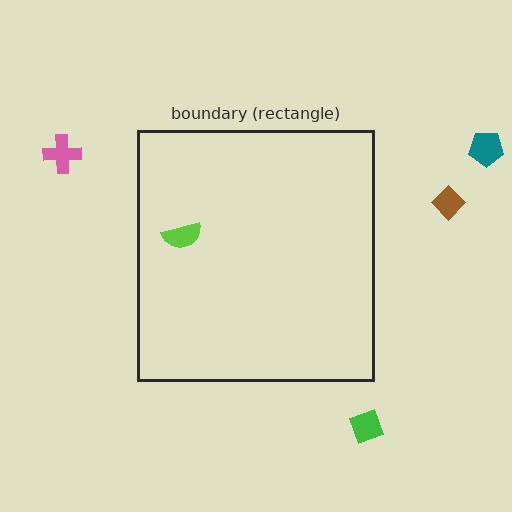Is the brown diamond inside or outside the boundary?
Outside.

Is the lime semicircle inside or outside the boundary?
Inside.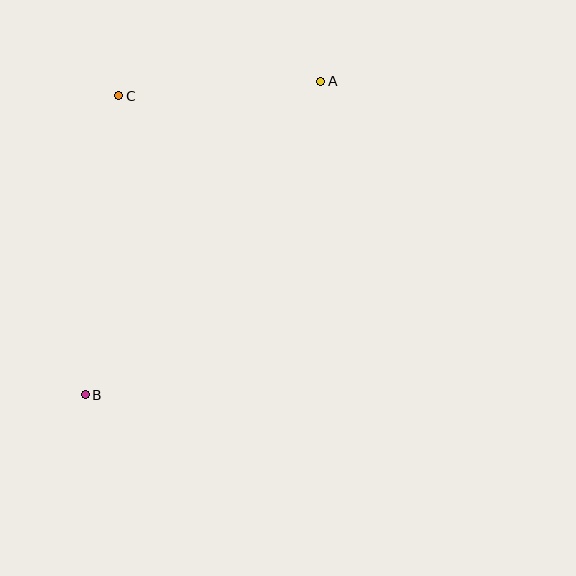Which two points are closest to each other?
Points A and C are closest to each other.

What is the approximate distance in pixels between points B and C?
The distance between B and C is approximately 301 pixels.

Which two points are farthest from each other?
Points A and B are farthest from each other.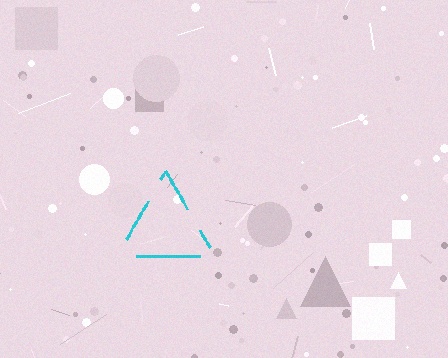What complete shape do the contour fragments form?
The contour fragments form a triangle.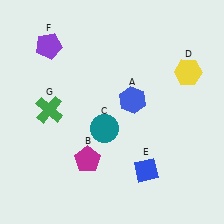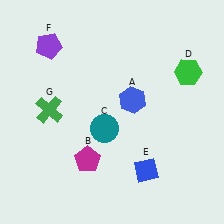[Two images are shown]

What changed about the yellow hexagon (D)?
In Image 1, D is yellow. In Image 2, it changed to green.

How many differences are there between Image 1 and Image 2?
There is 1 difference between the two images.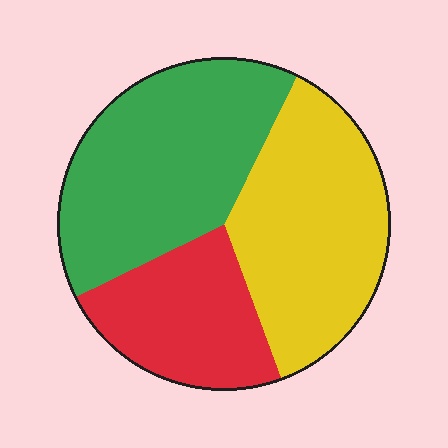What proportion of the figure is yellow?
Yellow covers roughly 35% of the figure.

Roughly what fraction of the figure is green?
Green covers 40% of the figure.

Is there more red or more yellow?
Yellow.